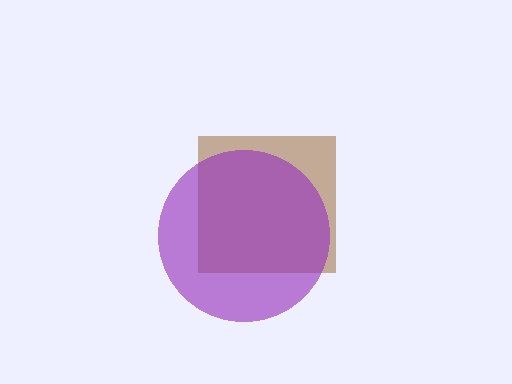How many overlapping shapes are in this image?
There are 2 overlapping shapes in the image.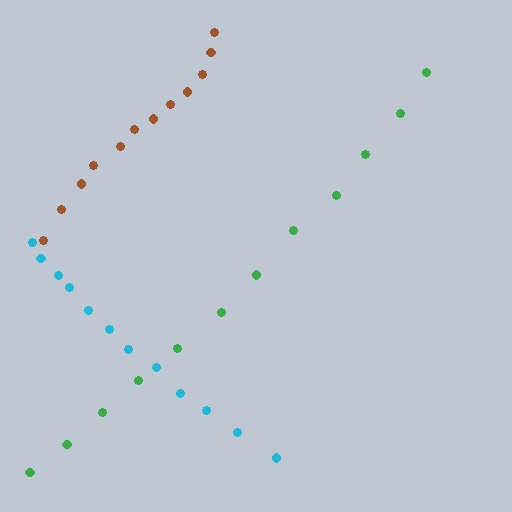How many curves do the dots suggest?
There are 3 distinct paths.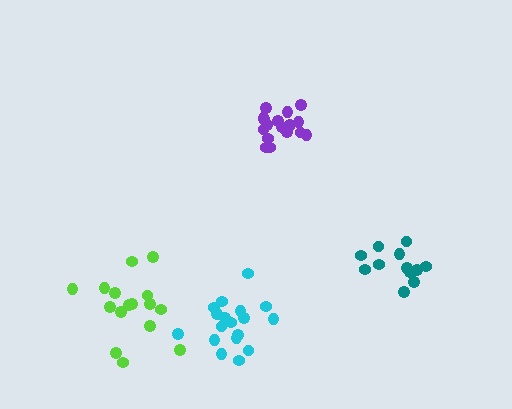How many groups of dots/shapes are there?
There are 4 groups.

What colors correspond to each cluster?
The clusters are colored: teal, purple, lime, cyan.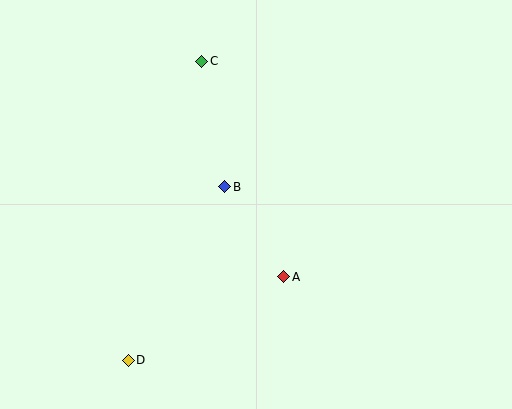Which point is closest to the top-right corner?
Point C is closest to the top-right corner.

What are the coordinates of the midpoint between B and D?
The midpoint between B and D is at (177, 273).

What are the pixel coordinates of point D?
Point D is at (128, 360).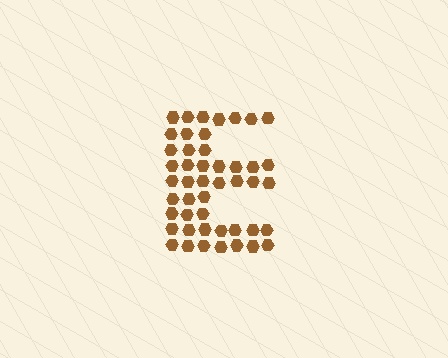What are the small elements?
The small elements are hexagons.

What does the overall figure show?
The overall figure shows the letter E.